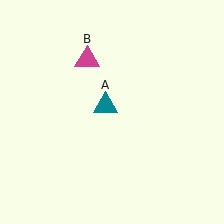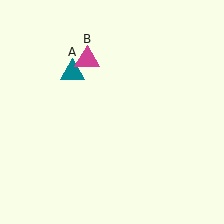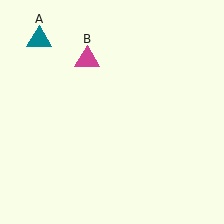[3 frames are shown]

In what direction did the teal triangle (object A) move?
The teal triangle (object A) moved up and to the left.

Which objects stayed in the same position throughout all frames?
Magenta triangle (object B) remained stationary.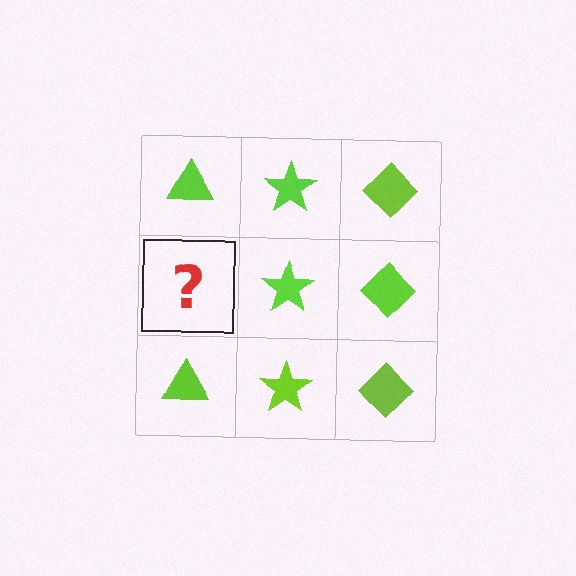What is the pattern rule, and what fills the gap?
The rule is that each column has a consistent shape. The gap should be filled with a lime triangle.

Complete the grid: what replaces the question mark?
The question mark should be replaced with a lime triangle.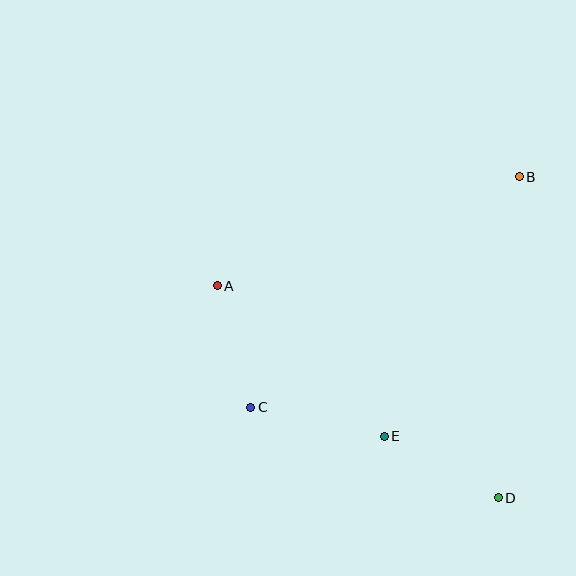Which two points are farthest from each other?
Points B and C are farthest from each other.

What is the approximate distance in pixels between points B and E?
The distance between B and E is approximately 293 pixels.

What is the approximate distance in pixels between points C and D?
The distance between C and D is approximately 264 pixels.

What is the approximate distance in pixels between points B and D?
The distance between B and D is approximately 321 pixels.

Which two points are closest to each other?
Points A and C are closest to each other.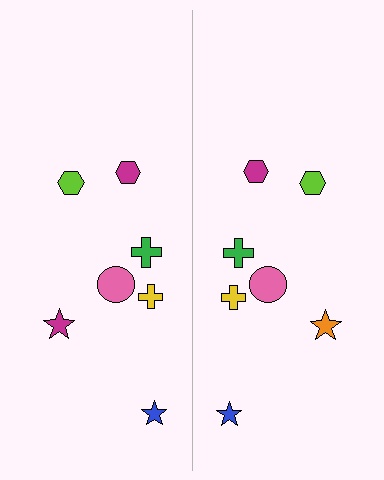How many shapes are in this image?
There are 14 shapes in this image.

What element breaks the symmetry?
The orange star on the right side breaks the symmetry — its mirror counterpart is magenta.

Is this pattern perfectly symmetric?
No, the pattern is not perfectly symmetric. The orange star on the right side breaks the symmetry — its mirror counterpart is magenta.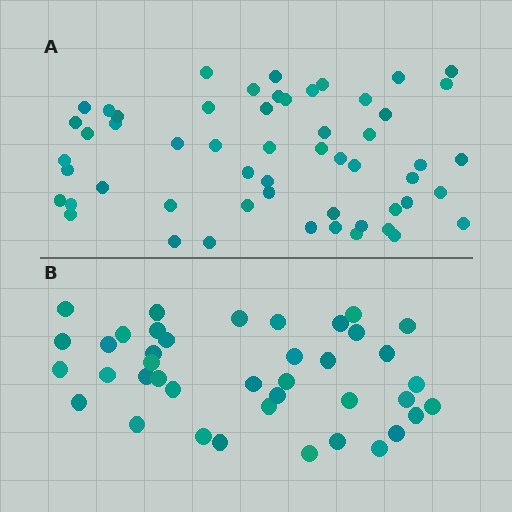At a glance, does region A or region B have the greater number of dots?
Region A (the top region) has more dots.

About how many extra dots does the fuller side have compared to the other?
Region A has approximately 15 more dots than region B.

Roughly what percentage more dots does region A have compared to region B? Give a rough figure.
About 40% more.